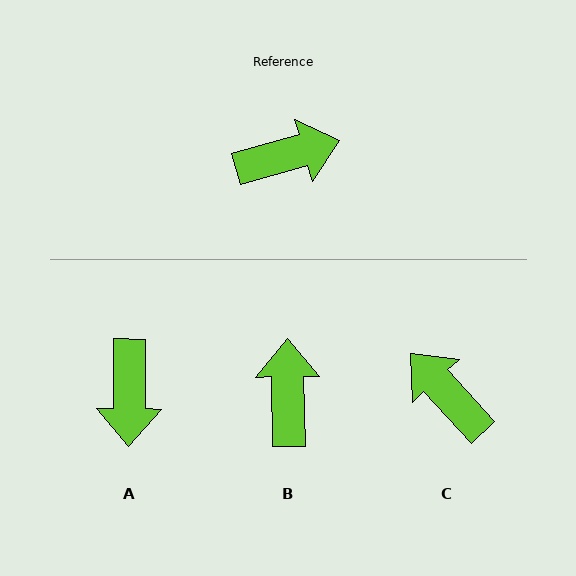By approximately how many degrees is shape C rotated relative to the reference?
Approximately 117 degrees counter-clockwise.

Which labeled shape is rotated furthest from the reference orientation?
C, about 117 degrees away.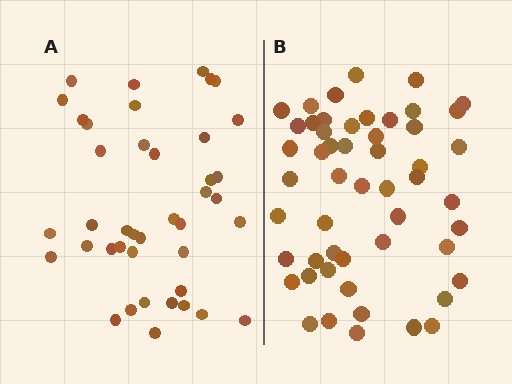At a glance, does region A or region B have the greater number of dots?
Region B (the right region) has more dots.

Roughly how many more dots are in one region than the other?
Region B has roughly 12 or so more dots than region A.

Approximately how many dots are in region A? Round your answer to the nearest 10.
About 40 dots. (The exact count is 41, which rounds to 40.)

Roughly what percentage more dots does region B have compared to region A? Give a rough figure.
About 25% more.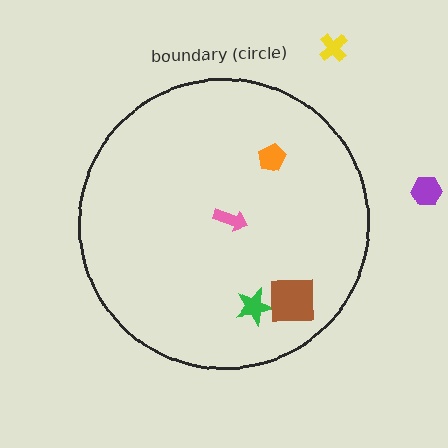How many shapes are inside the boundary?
4 inside, 2 outside.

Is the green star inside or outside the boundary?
Inside.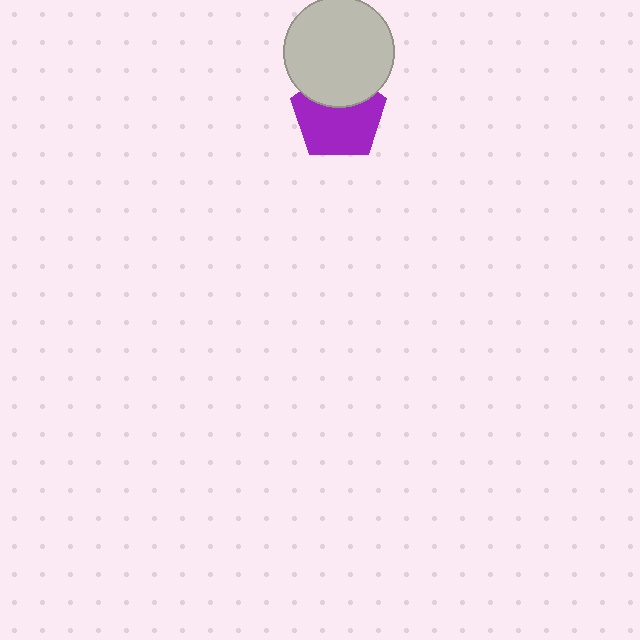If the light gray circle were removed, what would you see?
You would see the complete purple pentagon.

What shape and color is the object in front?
The object in front is a light gray circle.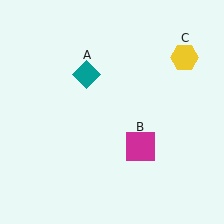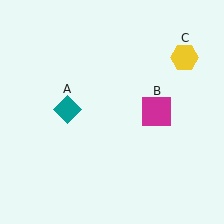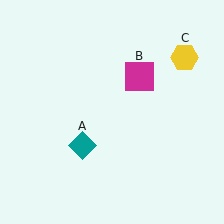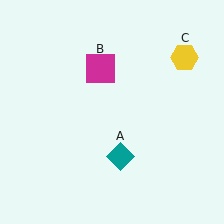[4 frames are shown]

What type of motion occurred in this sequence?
The teal diamond (object A), magenta square (object B) rotated counterclockwise around the center of the scene.